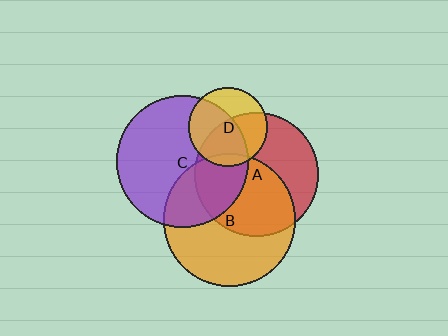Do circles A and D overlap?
Yes.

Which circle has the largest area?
Circle B (orange).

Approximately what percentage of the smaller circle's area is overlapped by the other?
Approximately 55%.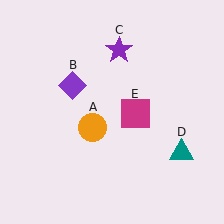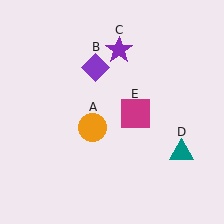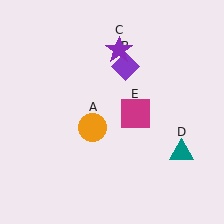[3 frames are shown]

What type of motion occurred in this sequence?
The purple diamond (object B) rotated clockwise around the center of the scene.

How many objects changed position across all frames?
1 object changed position: purple diamond (object B).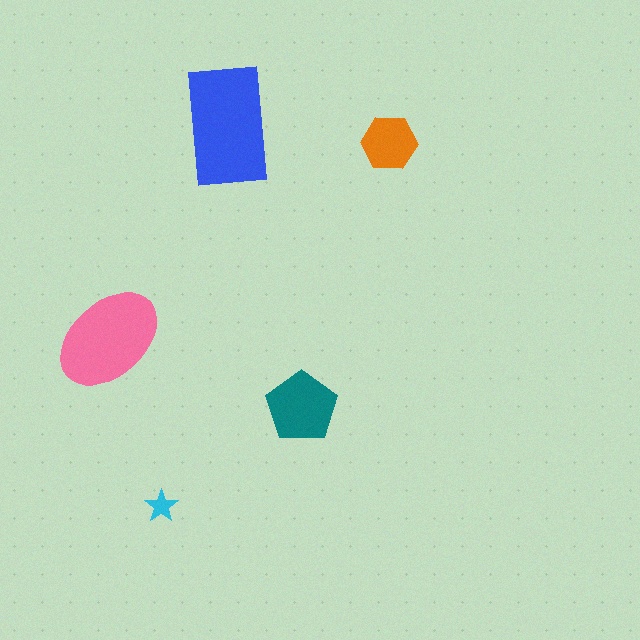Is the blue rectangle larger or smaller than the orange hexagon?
Larger.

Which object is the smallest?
The cyan star.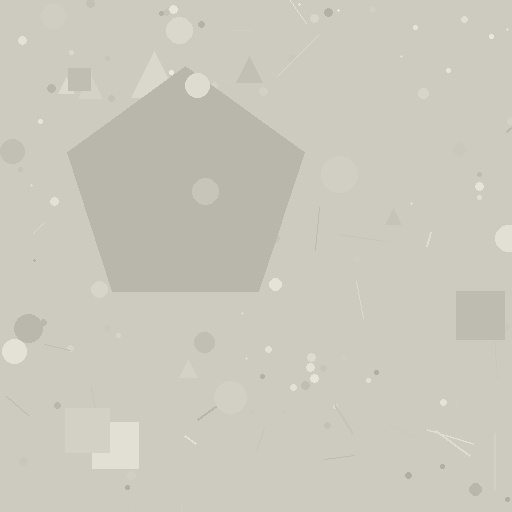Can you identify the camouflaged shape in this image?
The camouflaged shape is a pentagon.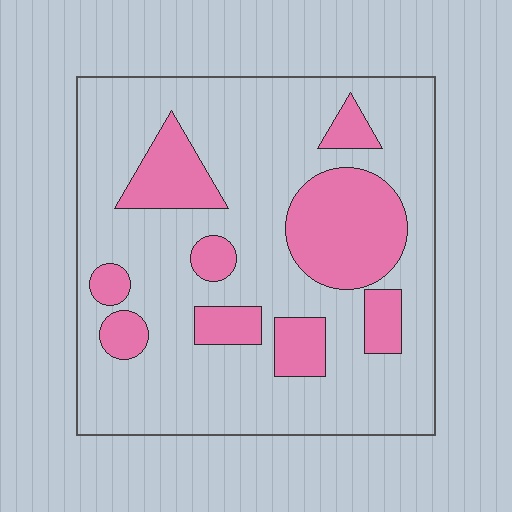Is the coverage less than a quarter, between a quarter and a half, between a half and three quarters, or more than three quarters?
Between a quarter and a half.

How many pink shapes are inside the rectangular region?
9.